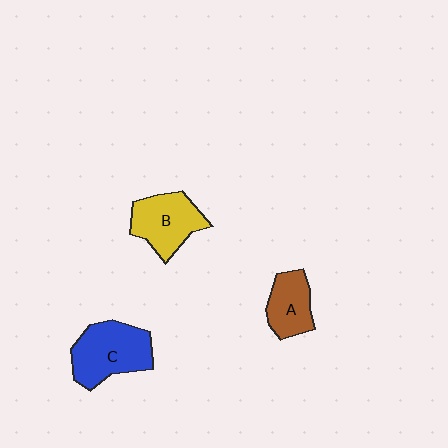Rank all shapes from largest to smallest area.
From largest to smallest: C (blue), B (yellow), A (brown).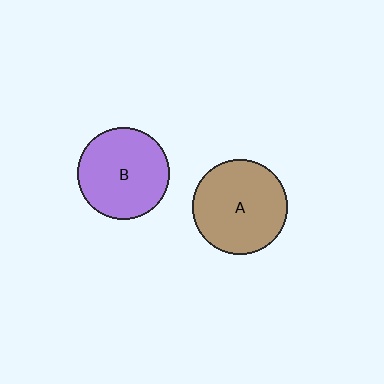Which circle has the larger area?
Circle A (brown).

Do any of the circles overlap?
No, none of the circles overlap.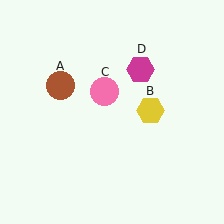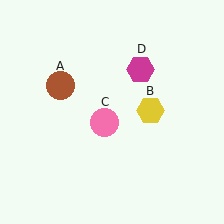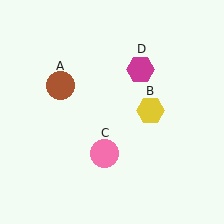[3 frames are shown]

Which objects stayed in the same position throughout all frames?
Brown circle (object A) and yellow hexagon (object B) and magenta hexagon (object D) remained stationary.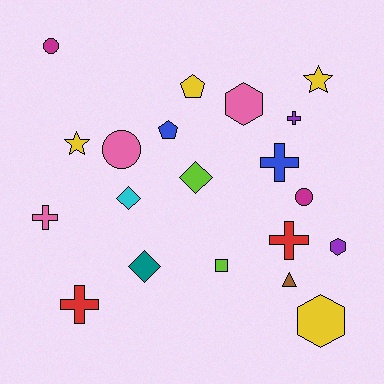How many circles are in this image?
There are 3 circles.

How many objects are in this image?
There are 20 objects.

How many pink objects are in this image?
There are 3 pink objects.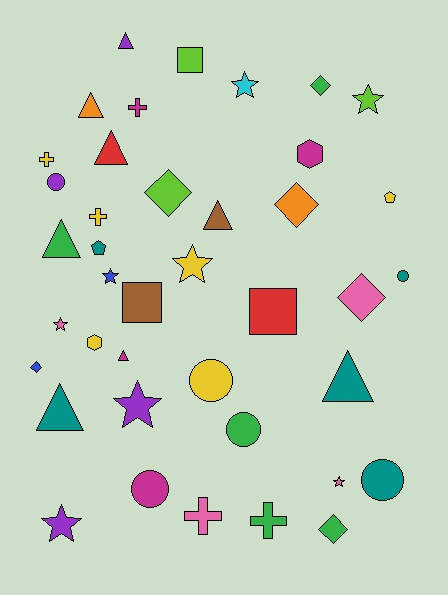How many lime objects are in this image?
There are 3 lime objects.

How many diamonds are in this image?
There are 6 diamonds.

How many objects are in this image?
There are 40 objects.